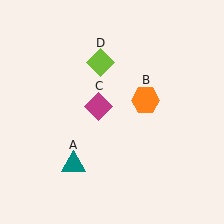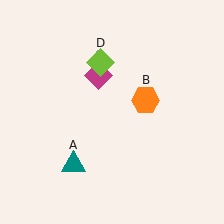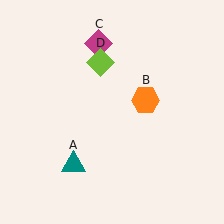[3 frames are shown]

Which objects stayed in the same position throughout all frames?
Teal triangle (object A) and orange hexagon (object B) and lime diamond (object D) remained stationary.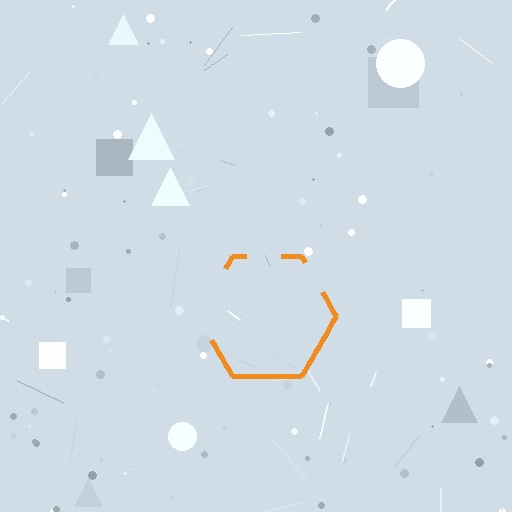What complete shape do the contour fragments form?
The contour fragments form a hexagon.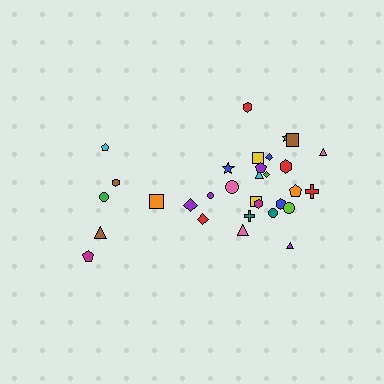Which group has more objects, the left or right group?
The right group.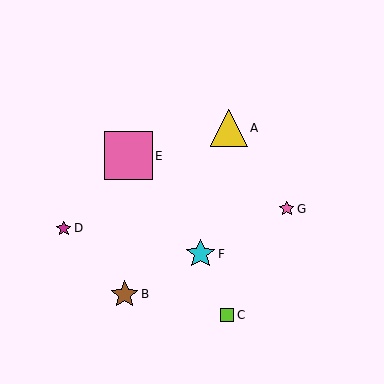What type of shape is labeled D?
Shape D is a magenta star.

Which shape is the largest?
The pink square (labeled E) is the largest.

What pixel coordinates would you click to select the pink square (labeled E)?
Click at (128, 156) to select the pink square E.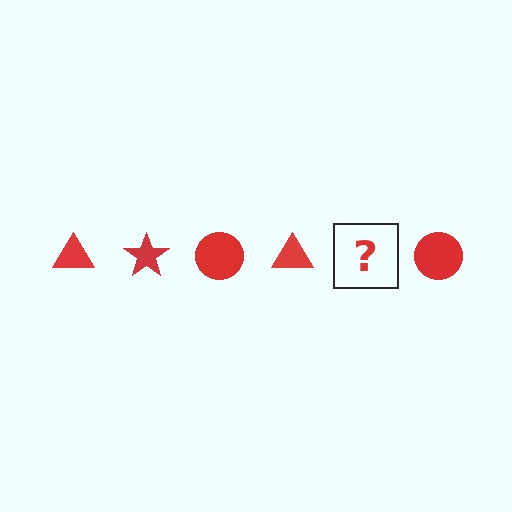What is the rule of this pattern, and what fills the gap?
The rule is that the pattern cycles through triangle, star, circle shapes in red. The gap should be filled with a red star.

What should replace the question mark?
The question mark should be replaced with a red star.